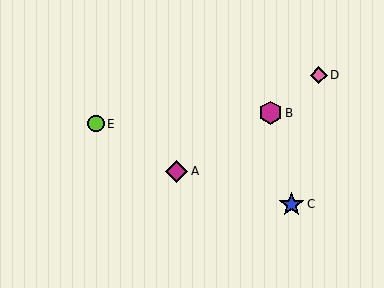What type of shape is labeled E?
Shape E is a lime circle.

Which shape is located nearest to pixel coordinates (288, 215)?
The blue star (labeled C) at (292, 204) is nearest to that location.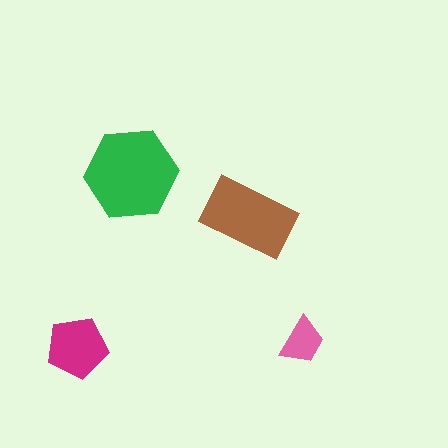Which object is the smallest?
The pink trapezoid.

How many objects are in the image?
There are 4 objects in the image.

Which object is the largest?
The green hexagon.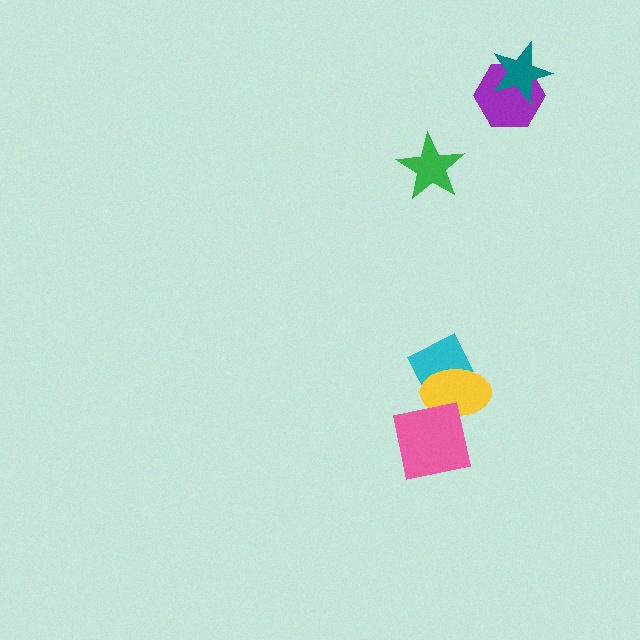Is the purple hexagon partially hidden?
Yes, it is partially covered by another shape.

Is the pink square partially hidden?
No, no other shape covers it.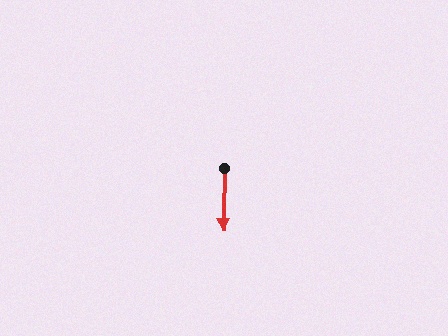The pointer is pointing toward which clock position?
Roughly 6 o'clock.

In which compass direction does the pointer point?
South.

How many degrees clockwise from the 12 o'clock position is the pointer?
Approximately 180 degrees.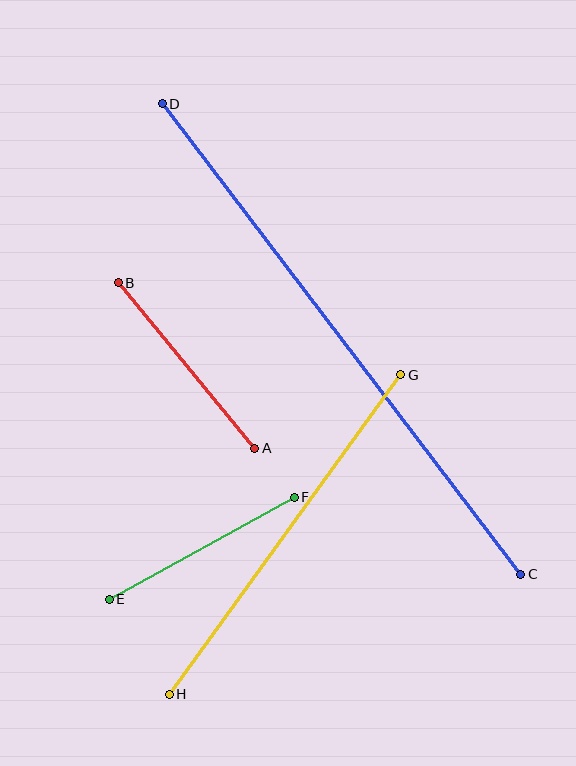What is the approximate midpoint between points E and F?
The midpoint is at approximately (202, 548) pixels.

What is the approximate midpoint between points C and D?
The midpoint is at approximately (341, 339) pixels.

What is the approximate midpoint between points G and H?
The midpoint is at approximately (285, 535) pixels.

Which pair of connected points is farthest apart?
Points C and D are farthest apart.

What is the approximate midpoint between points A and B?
The midpoint is at approximately (186, 366) pixels.